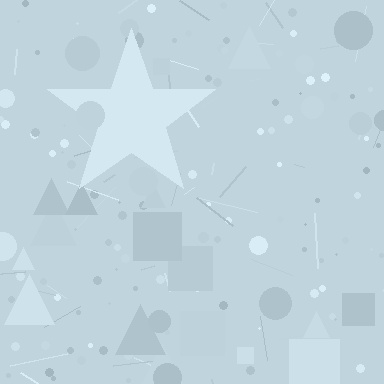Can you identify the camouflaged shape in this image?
The camouflaged shape is a star.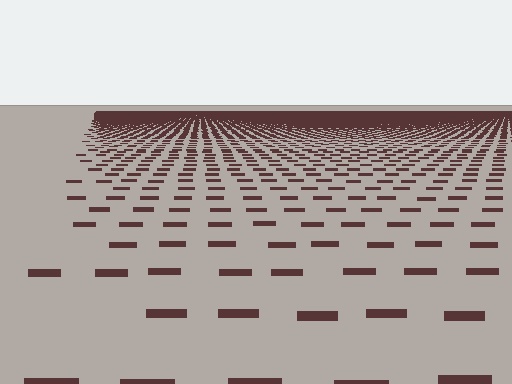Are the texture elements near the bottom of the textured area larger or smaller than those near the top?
Larger. Near the bottom, elements are closer to the viewer and appear at a bigger on-screen size.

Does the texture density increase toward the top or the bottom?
Density increases toward the top.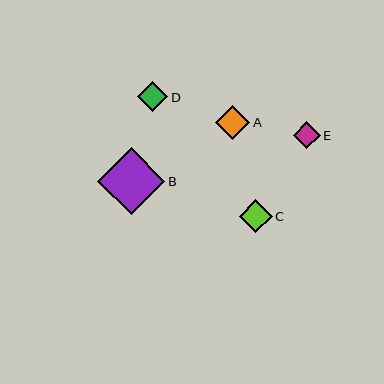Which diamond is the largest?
Diamond B is the largest with a size of approximately 67 pixels.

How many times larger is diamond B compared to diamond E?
Diamond B is approximately 2.5 times the size of diamond E.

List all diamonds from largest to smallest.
From largest to smallest: B, A, C, D, E.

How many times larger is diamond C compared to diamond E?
Diamond C is approximately 1.2 times the size of diamond E.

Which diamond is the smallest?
Diamond E is the smallest with a size of approximately 27 pixels.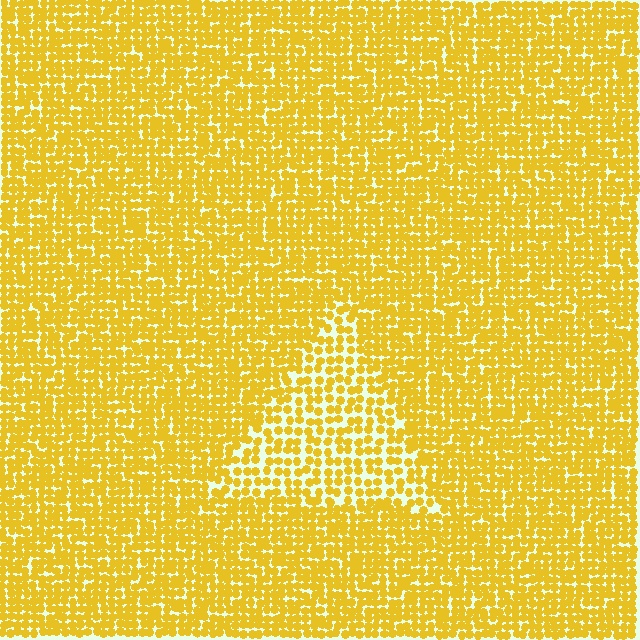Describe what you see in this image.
The image contains small yellow elements arranged at two different densities. A triangle-shaped region is visible where the elements are less densely packed than the surrounding area.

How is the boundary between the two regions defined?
The boundary is defined by a change in element density (approximately 1.7x ratio). All elements are the same color, size, and shape.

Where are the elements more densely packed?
The elements are more densely packed outside the triangle boundary.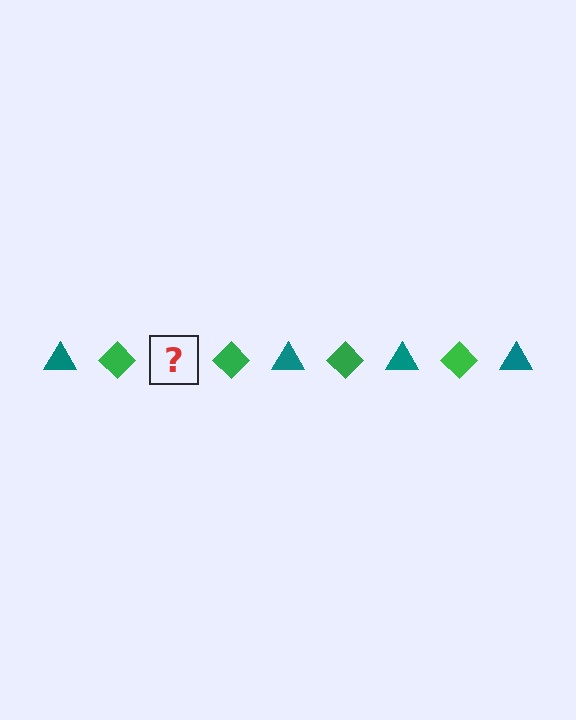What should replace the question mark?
The question mark should be replaced with a teal triangle.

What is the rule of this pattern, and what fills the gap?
The rule is that the pattern alternates between teal triangle and green diamond. The gap should be filled with a teal triangle.